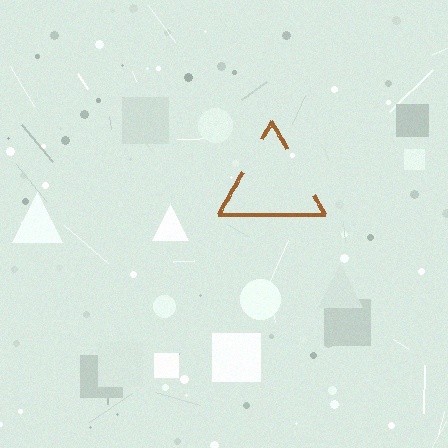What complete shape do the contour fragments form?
The contour fragments form a triangle.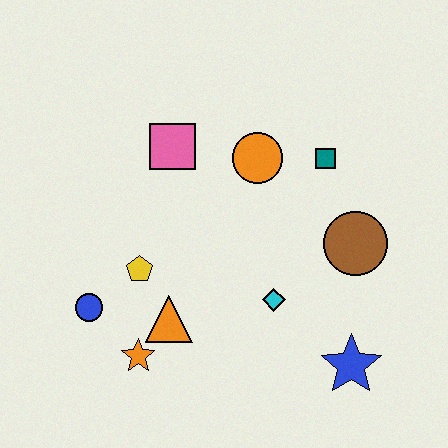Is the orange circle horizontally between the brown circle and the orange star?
Yes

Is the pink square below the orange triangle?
No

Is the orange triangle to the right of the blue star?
No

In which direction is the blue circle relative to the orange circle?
The blue circle is to the left of the orange circle.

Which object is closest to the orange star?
The orange triangle is closest to the orange star.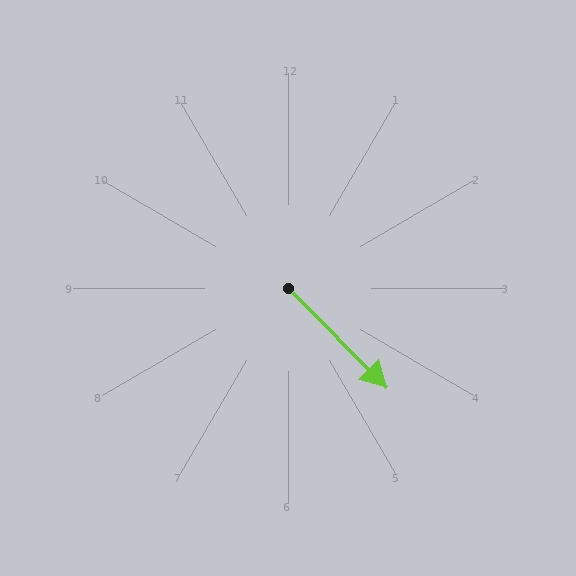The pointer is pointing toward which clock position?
Roughly 5 o'clock.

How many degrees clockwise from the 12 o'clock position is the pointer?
Approximately 135 degrees.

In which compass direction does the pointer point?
Southeast.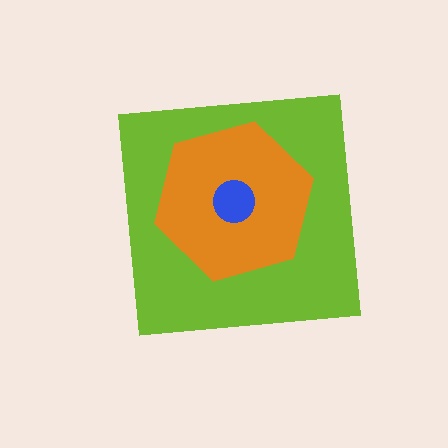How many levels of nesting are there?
3.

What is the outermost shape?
The lime square.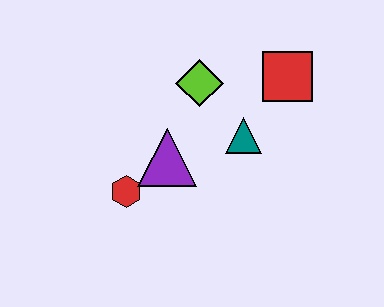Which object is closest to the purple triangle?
The red hexagon is closest to the purple triangle.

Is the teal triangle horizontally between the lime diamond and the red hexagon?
No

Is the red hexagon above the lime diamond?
No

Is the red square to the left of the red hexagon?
No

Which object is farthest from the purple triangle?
The red square is farthest from the purple triangle.